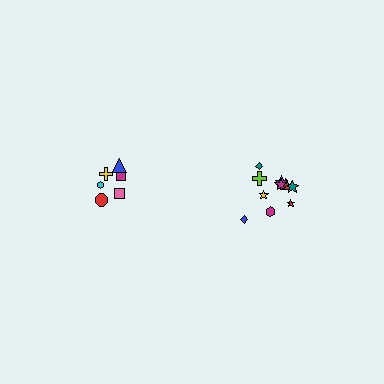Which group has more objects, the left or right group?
The right group.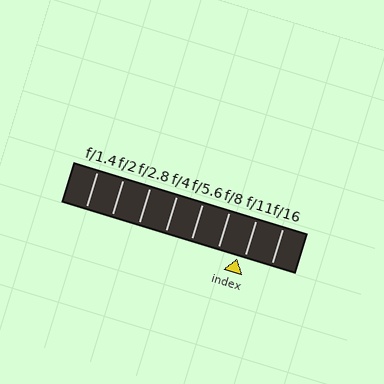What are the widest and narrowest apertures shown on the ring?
The widest aperture shown is f/1.4 and the narrowest is f/16.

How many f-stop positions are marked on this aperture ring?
There are 8 f-stop positions marked.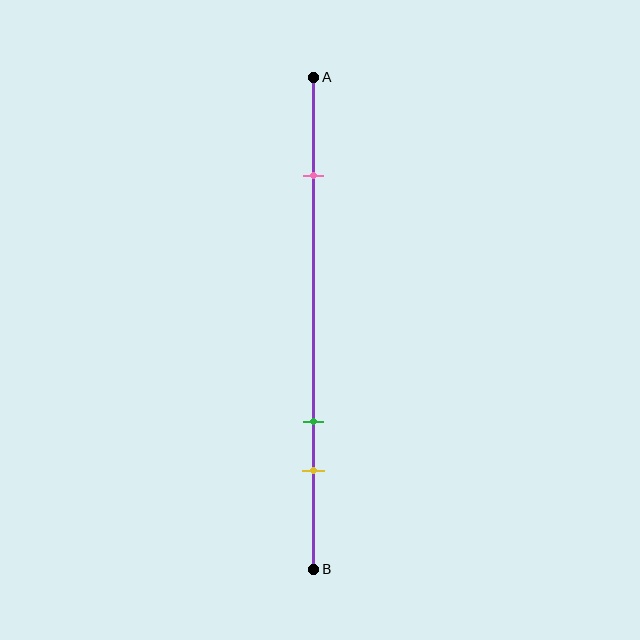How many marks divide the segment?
There are 3 marks dividing the segment.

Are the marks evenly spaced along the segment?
No, the marks are not evenly spaced.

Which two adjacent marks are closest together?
The green and yellow marks are the closest adjacent pair.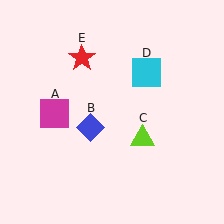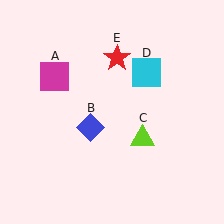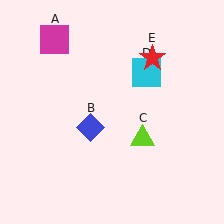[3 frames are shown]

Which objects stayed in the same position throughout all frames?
Blue diamond (object B) and lime triangle (object C) and cyan square (object D) remained stationary.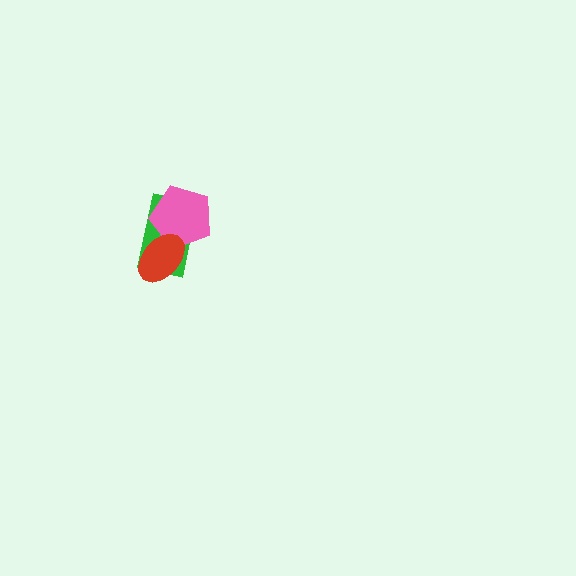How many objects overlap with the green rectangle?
2 objects overlap with the green rectangle.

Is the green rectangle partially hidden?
Yes, it is partially covered by another shape.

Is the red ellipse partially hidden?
No, no other shape covers it.